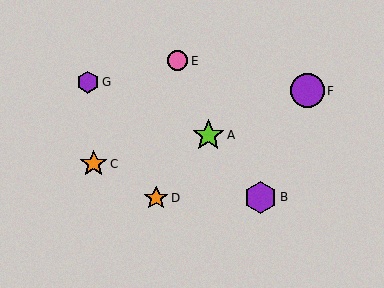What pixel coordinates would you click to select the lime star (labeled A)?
Click at (208, 135) to select the lime star A.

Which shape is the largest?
The purple circle (labeled F) is the largest.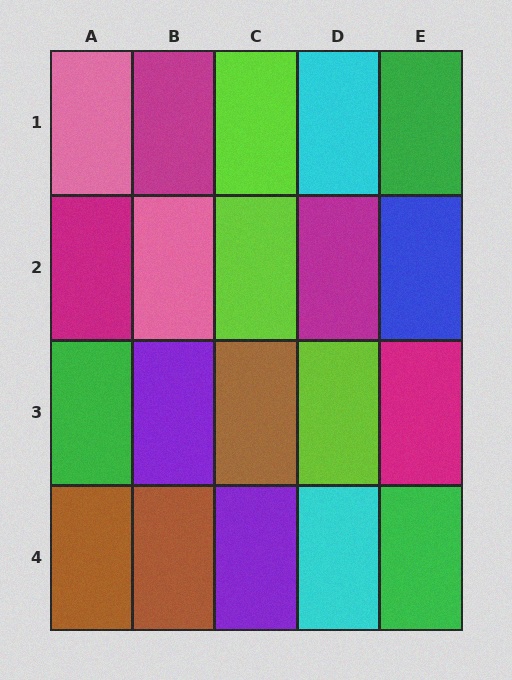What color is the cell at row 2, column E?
Blue.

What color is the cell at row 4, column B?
Brown.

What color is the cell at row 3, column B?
Purple.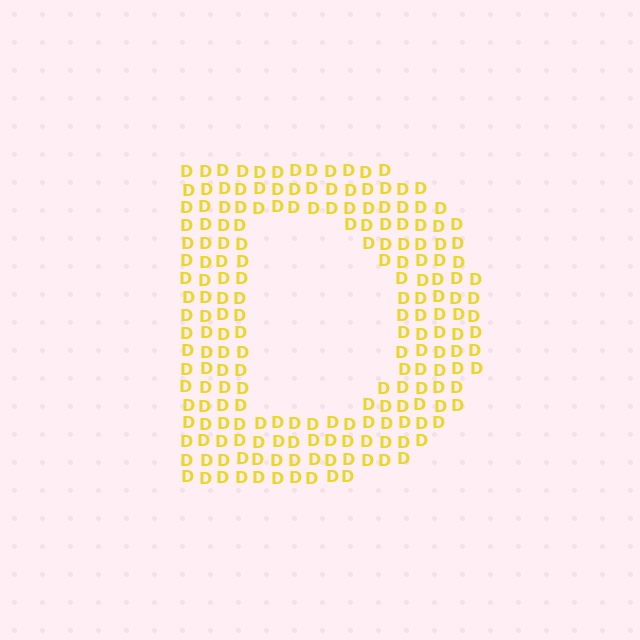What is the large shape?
The large shape is the letter D.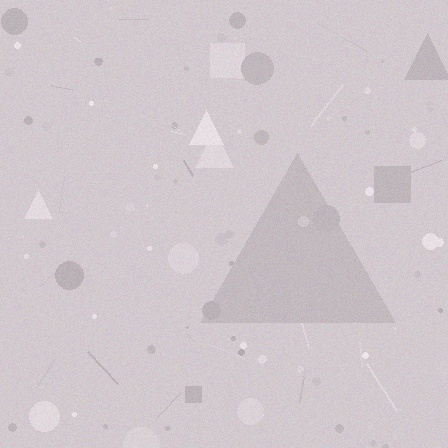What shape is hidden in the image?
A triangle is hidden in the image.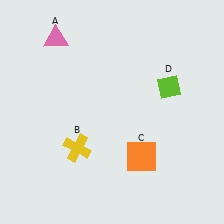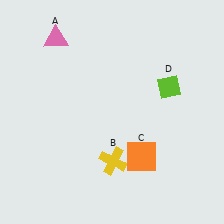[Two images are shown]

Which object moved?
The yellow cross (B) moved right.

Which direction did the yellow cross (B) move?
The yellow cross (B) moved right.